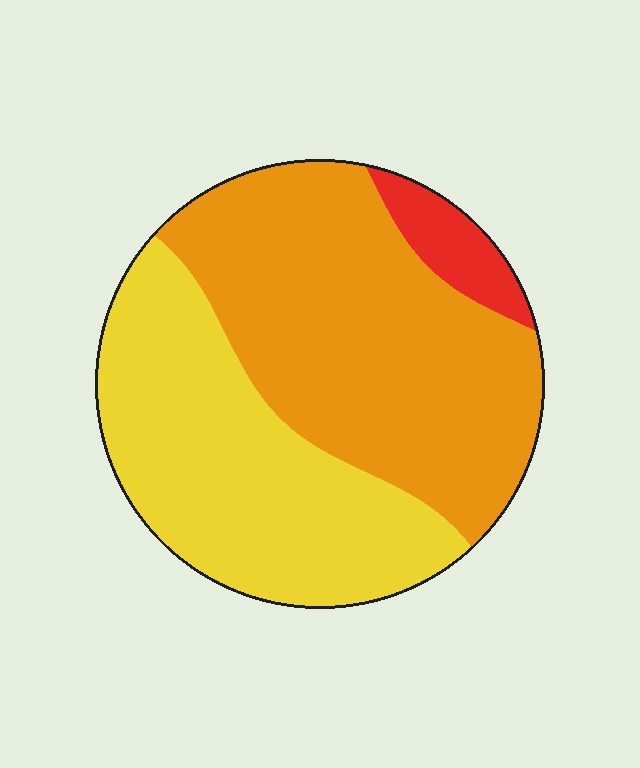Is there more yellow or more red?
Yellow.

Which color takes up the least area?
Red, at roughly 5%.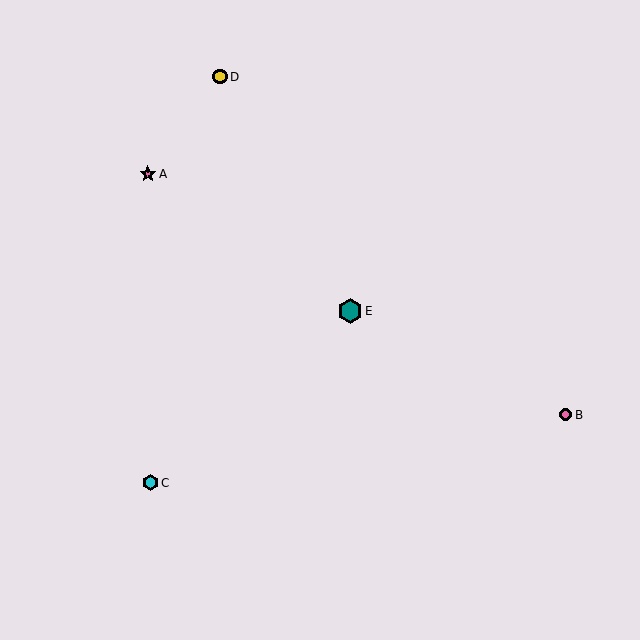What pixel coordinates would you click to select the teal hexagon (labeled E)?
Click at (350, 311) to select the teal hexagon E.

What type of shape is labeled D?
Shape D is a yellow circle.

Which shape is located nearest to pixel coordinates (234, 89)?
The yellow circle (labeled D) at (220, 77) is nearest to that location.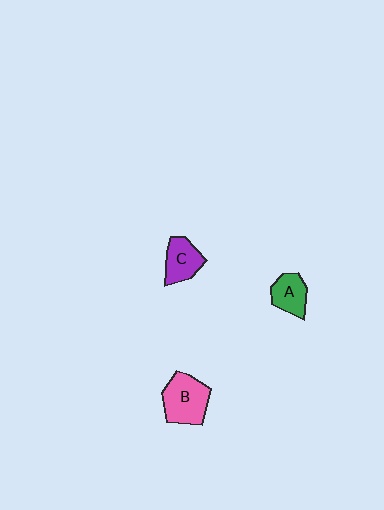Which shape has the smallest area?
Shape A (green).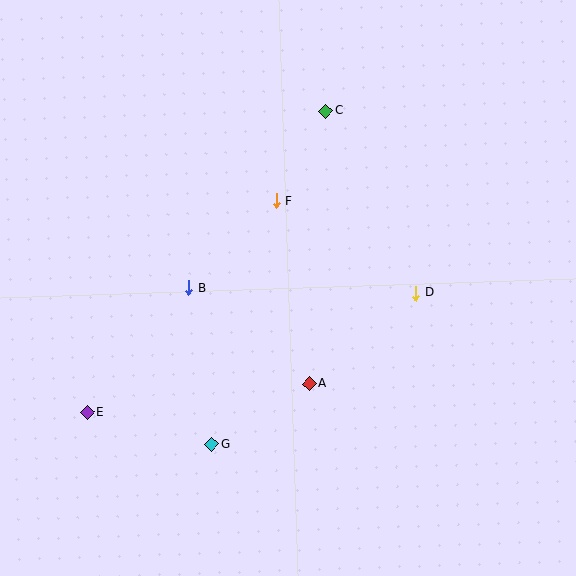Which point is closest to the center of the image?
Point F at (276, 201) is closest to the center.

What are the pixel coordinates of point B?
Point B is at (189, 288).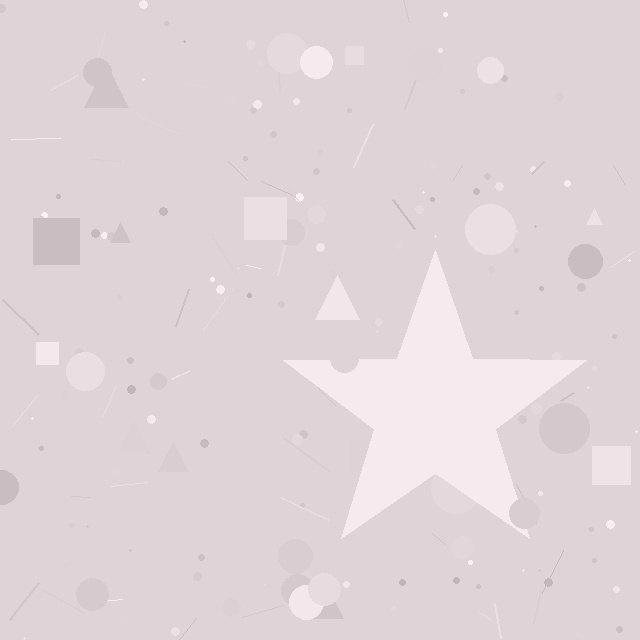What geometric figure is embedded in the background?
A star is embedded in the background.